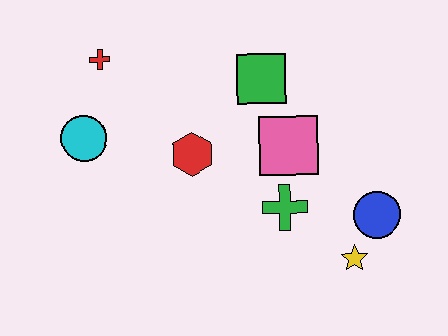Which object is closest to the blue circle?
The yellow star is closest to the blue circle.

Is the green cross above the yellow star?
Yes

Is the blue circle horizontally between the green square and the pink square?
No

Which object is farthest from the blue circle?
The red cross is farthest from the blue circle.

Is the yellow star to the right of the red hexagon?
Yes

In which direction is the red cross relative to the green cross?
The red cross is to the left of the green cross.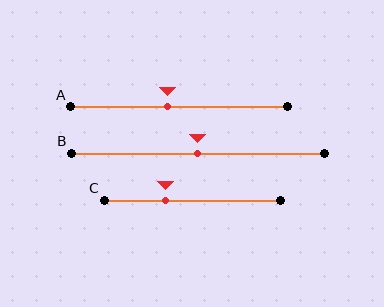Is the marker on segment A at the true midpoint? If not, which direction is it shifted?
No, the marker on segment A is shifted to the left by about 5% of the segment length.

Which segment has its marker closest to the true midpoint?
Segment B has its marker closest to the true midpoint.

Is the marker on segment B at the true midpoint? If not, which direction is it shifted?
Yes, the marker on segment B is at the true midpoint.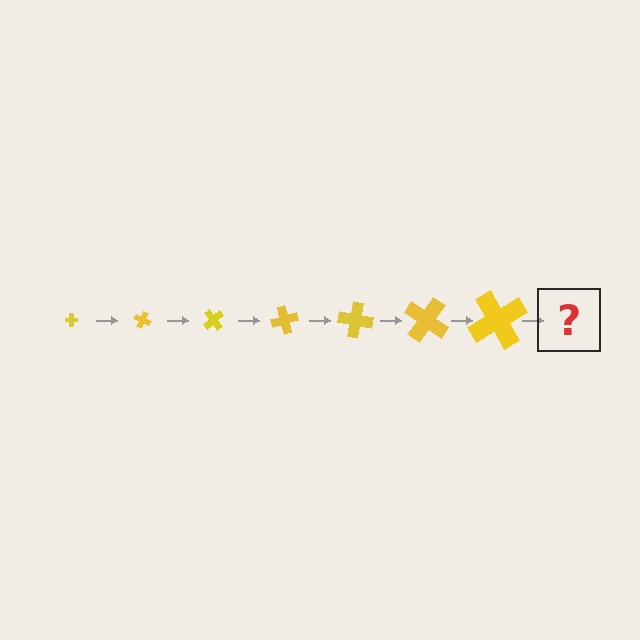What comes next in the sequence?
The next element should be a cross, larger than the previous one and rotated 175 degrees from the start.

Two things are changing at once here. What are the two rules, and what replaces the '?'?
The two rules are that the cross grows larger each step and it rotates 25 degrees each step. The '?' should be a cross, larger than the previous one and rotated 175 degrees from the start.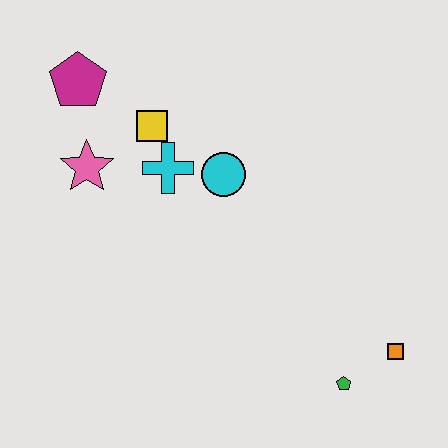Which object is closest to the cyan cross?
The yellow square is closest to the cyan cross.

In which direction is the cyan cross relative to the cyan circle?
The cyan cross is to the left of the cyan circle.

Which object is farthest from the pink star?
The orange square is farthest from the pink star.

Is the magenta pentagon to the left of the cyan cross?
Yes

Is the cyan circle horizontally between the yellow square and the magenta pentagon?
No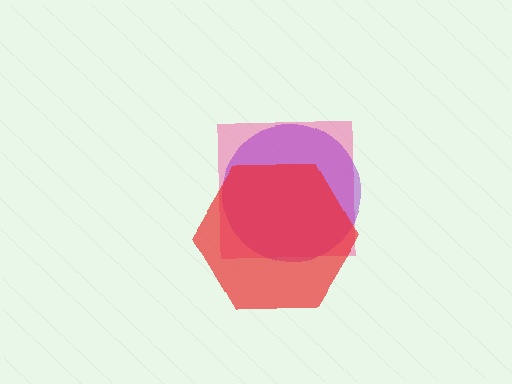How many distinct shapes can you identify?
There are 3 distinct shapes: a pink square, a purple circle, a red hexagon.